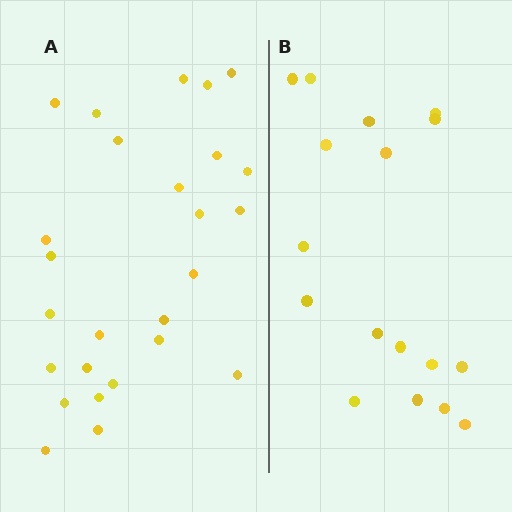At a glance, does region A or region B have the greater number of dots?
Region A (the left region) has more dots.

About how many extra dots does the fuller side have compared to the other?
Region A has roughly 8 or so more dots than region B.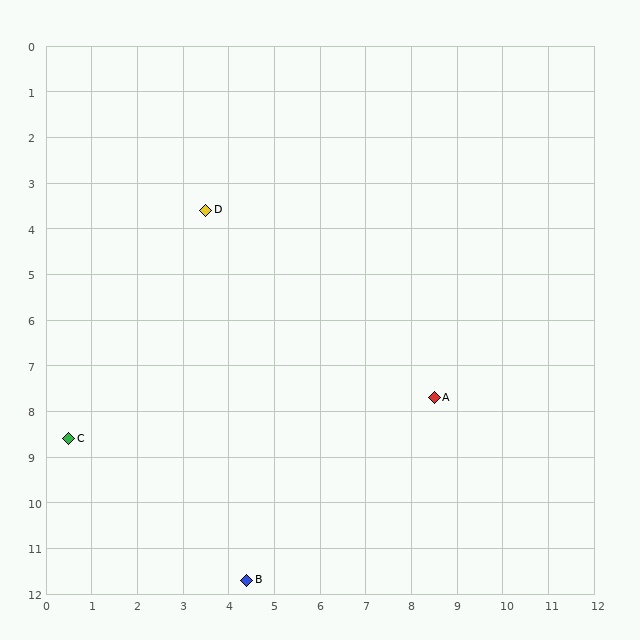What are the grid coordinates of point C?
Point C is at approximately (0.5, 8.6).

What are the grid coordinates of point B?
Point B is at approximately (4.4, 11.7).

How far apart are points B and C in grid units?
Points B and C are about 5.0 grid units apart.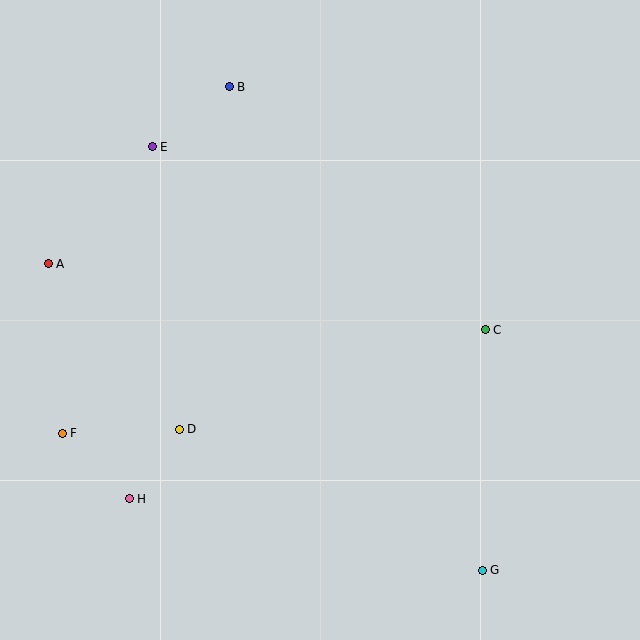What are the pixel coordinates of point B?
Point B is at (229, 87).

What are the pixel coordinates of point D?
Point D is at (179, 429).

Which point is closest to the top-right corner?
Point C is closest to the top-right corner.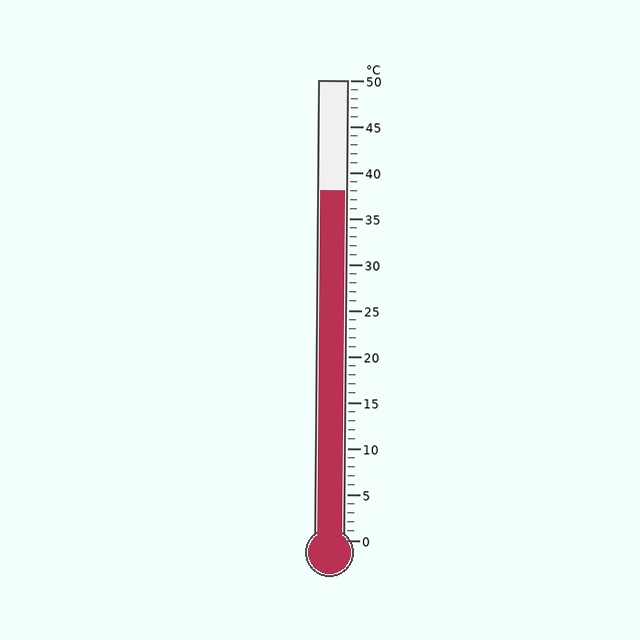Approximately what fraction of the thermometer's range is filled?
The thermometer is filled to approximately 75% of its range.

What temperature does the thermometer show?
The thermometer shows approximately 38°C.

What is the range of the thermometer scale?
The thermometer scale ranges from 0°C to 50°C.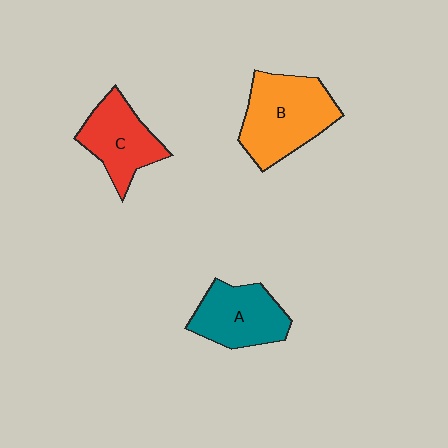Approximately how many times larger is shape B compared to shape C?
Approximately 1.4 times.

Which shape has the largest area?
Shape B (orange).